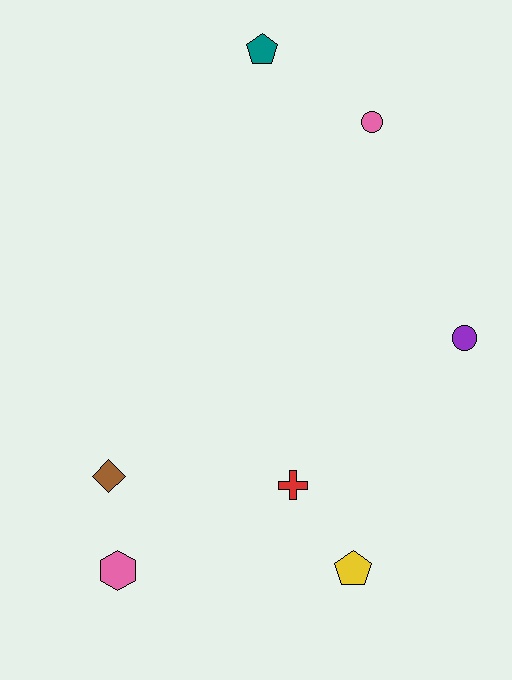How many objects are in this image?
There are 7 objects.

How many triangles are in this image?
There are no triangles.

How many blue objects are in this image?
There are no blue objects.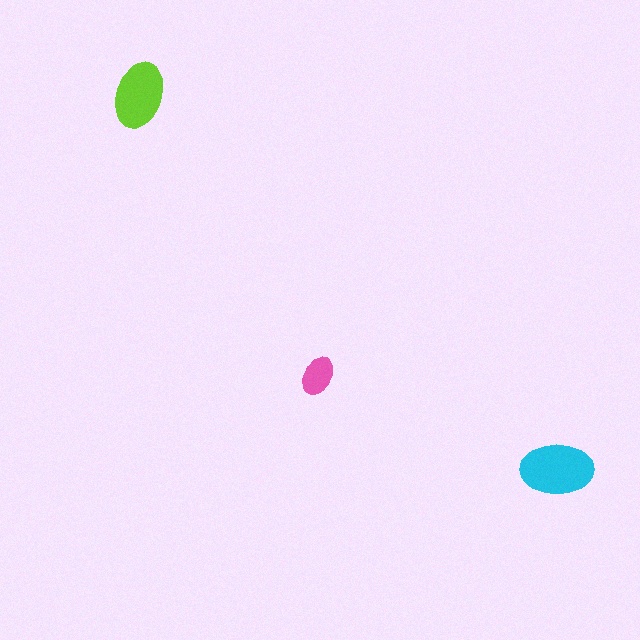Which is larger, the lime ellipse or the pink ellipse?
The lime one.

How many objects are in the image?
There are 3 objects in the image.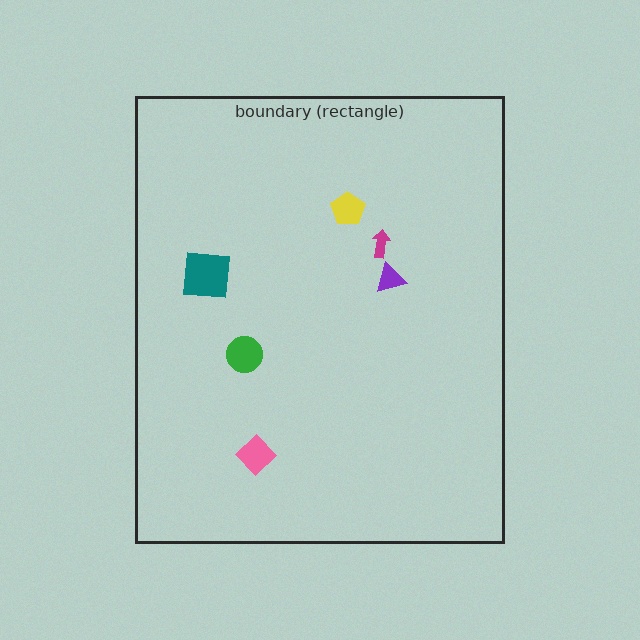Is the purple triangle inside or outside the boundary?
Inside.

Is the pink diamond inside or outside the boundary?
Inside.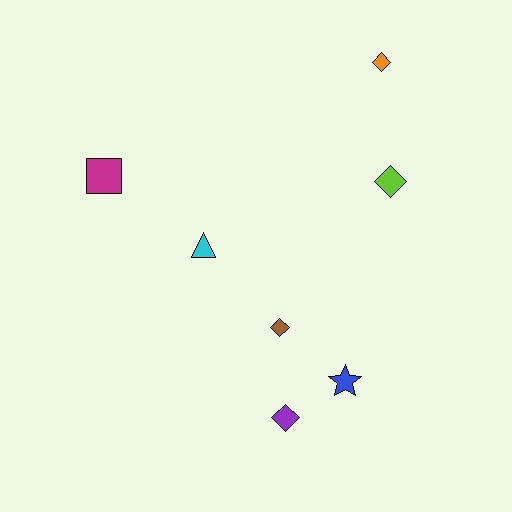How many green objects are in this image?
There are no green objects.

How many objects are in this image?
There are 7 objects.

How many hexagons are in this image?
There are no hexagons.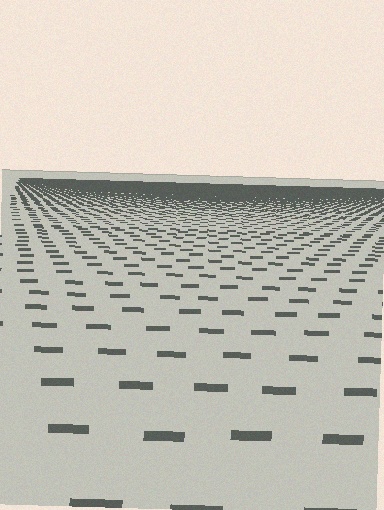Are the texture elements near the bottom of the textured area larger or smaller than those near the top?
Larger. Near the bottom, elements are closer to the viewer and appear at a bigger on-screen size.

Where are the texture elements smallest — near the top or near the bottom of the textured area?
Near the top.